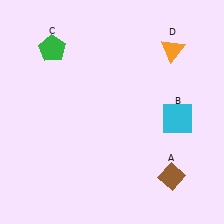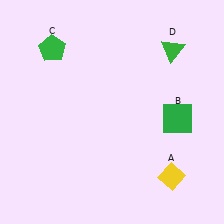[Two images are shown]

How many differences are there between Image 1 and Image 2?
There are 3 differences between the two images.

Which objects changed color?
A changed from brown to yellow. B changed from cyan to green. D changed from orange to green.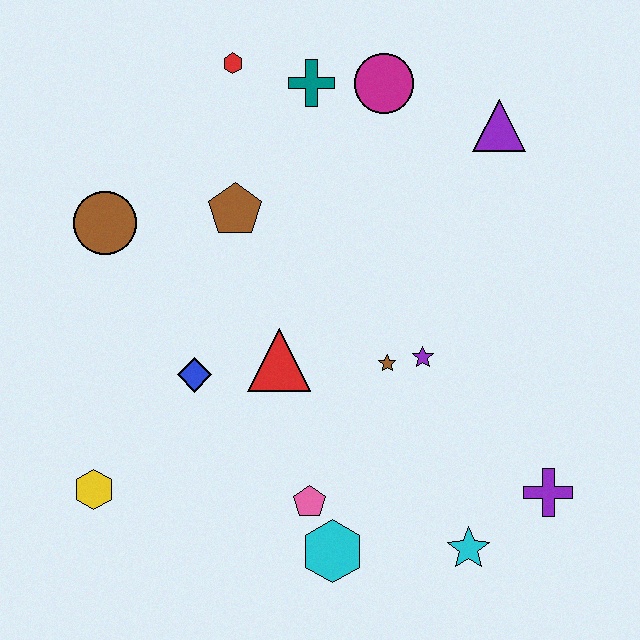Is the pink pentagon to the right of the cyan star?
No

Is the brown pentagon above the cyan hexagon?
Yes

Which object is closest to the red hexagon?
The teal cross is closest to the red hexagon.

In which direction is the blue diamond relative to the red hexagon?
The blue diamond is below the red hexagon.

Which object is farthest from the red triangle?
The purple triangle is farthest from the red triangle.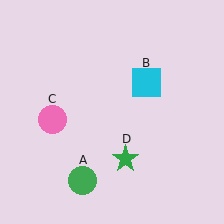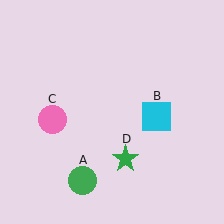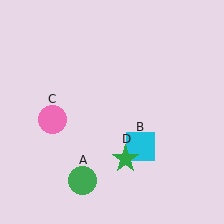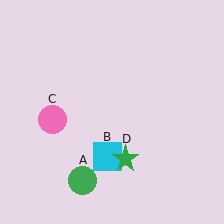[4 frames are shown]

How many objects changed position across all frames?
1 object changed position: cyan square (object B).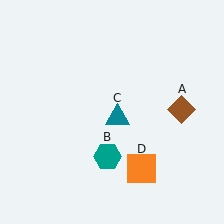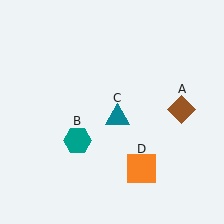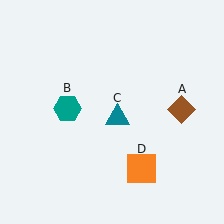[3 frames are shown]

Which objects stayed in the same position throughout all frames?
Brown diamond (object A) and teal triangle (object C) and orange square (object D) remained stationary.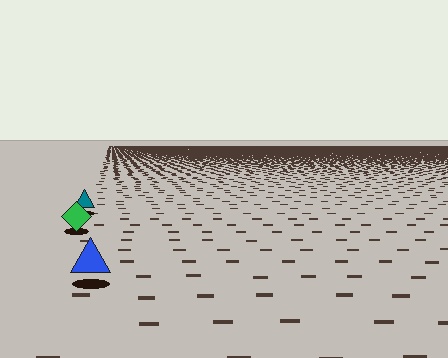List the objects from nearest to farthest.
From nearest to farthest: the blue triangle, the green diamond, the teal triangle.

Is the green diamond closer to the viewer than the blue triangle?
No. The blue triangle is closer — you can tell from the texture gradient: the ground texture is coarser near it.